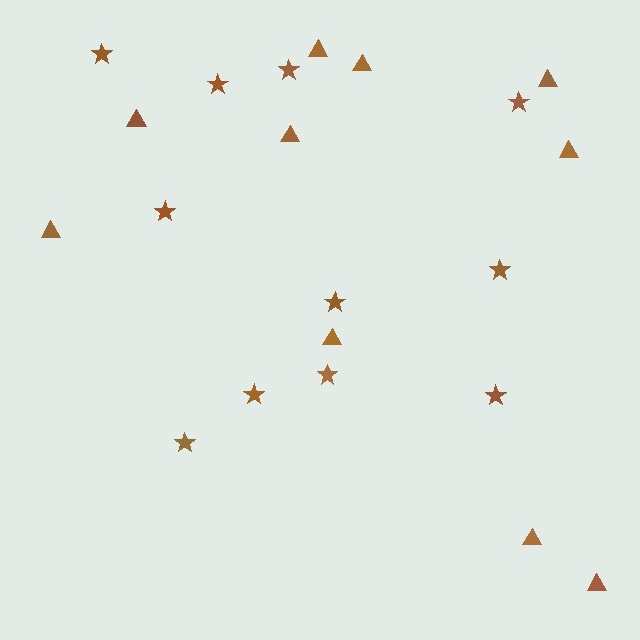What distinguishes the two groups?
There are 2 groups: one group of stars (11) and one group of triangles (10).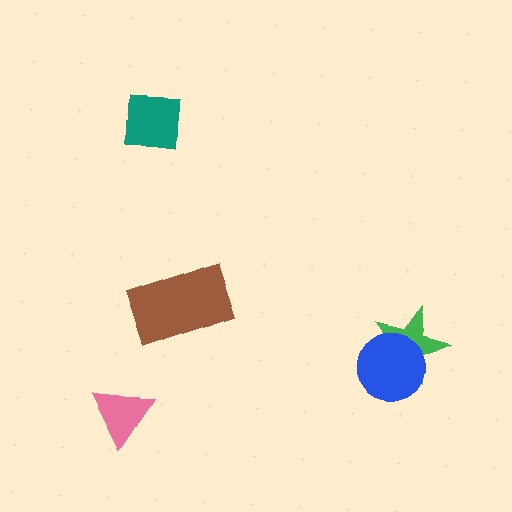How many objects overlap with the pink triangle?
0 objects overlap with the pink triangle.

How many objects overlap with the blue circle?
1 object overlaps with the blue circle.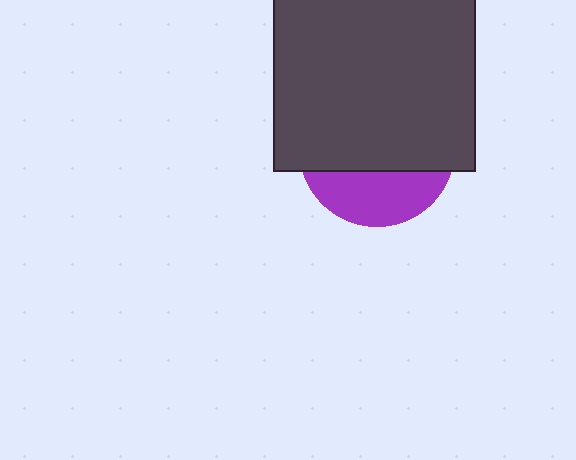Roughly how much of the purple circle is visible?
A small part of it is visible (roughly 32%).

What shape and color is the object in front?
The object in front is a dark gray rectangle.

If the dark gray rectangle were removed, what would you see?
You would see the complete purple circle.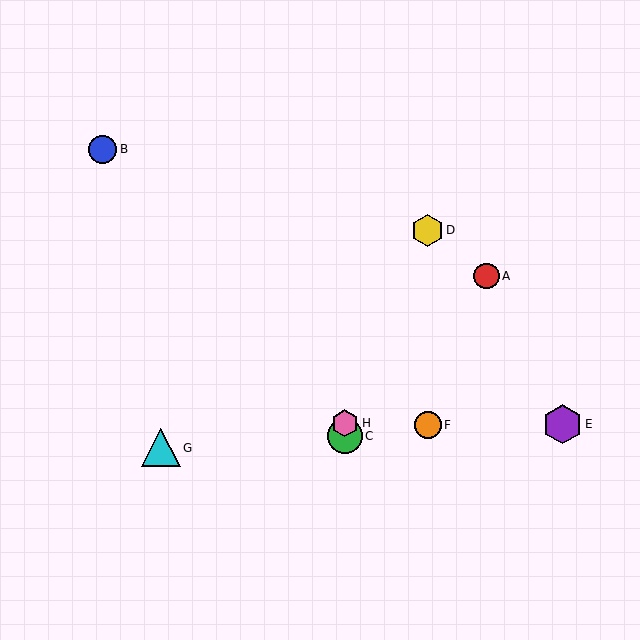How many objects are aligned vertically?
2 objects (C, H) are aligned vertically.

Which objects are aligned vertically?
Objects C, H are aligned vertically.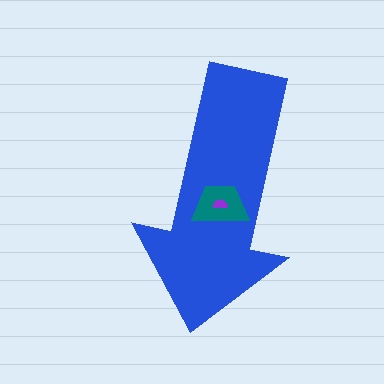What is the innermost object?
The purple semicircle.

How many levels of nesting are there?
3.